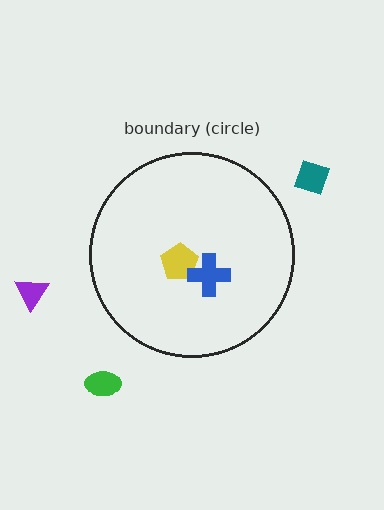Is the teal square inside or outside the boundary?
Outside.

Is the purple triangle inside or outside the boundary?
Outside.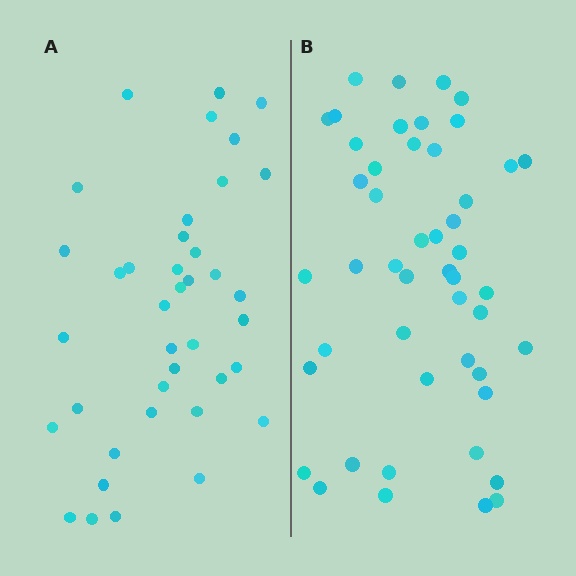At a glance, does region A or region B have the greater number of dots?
Region B (the right region) has more dots.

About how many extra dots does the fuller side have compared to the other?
Region B has roughly 8 or so more dots than region A.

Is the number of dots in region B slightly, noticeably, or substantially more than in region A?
Region B has only slightly more — the two regions are fairly close. The ratio is roughly 1.2 to 1.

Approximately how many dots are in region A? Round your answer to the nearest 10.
About 40 dots. (The exact count is 39, which rounds to 40.)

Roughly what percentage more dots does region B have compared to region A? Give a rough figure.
About 25% more.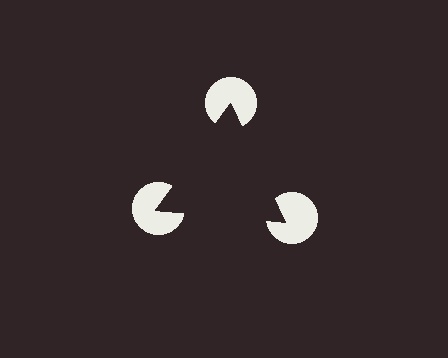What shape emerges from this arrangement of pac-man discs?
An illusory triangle — its edges are inferred from the aligned wedge cuts in the pac-man discs, not physically drawn.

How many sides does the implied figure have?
3 sides.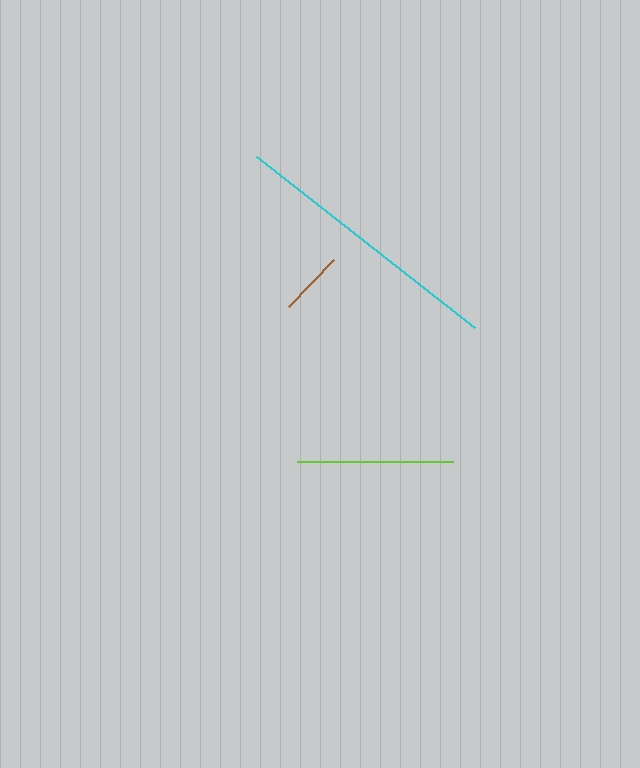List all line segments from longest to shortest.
From longest to shortest: cyan, lime, brown.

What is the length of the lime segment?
The lime segment is approximately 156 pixels long.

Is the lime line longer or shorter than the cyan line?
The cyan line is longer than the lime line.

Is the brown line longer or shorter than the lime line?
The lime line is longer than the brown line.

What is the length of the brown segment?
The brown segment is approximately 65 pixels long.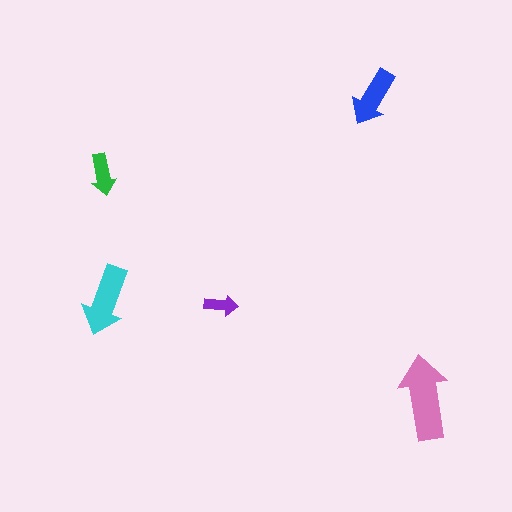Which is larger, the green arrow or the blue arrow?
The blue one.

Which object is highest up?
The blue arrow is topmost.